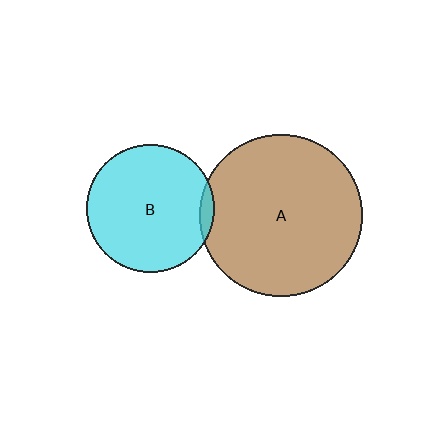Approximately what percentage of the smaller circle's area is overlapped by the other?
Approximately 5%.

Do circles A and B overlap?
Yes.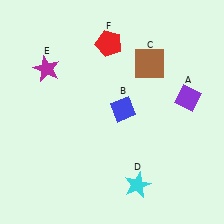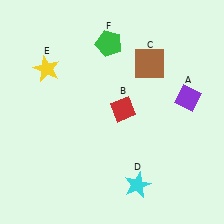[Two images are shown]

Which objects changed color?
B changed from blue to red. E changed from magenta to yellow. F changed from red to green.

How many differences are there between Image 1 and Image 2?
There are 3 differences between the two images.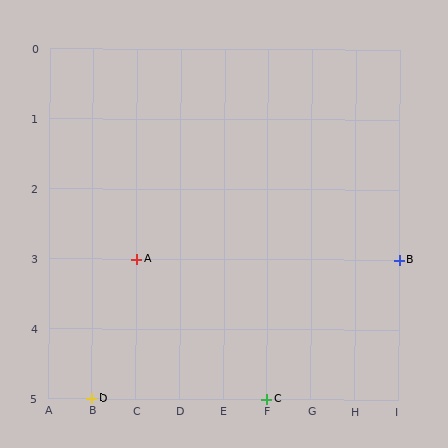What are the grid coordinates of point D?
Point D is at grid coordinates (B, 5).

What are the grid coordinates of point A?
Point A is at grid coordinates (C, 3).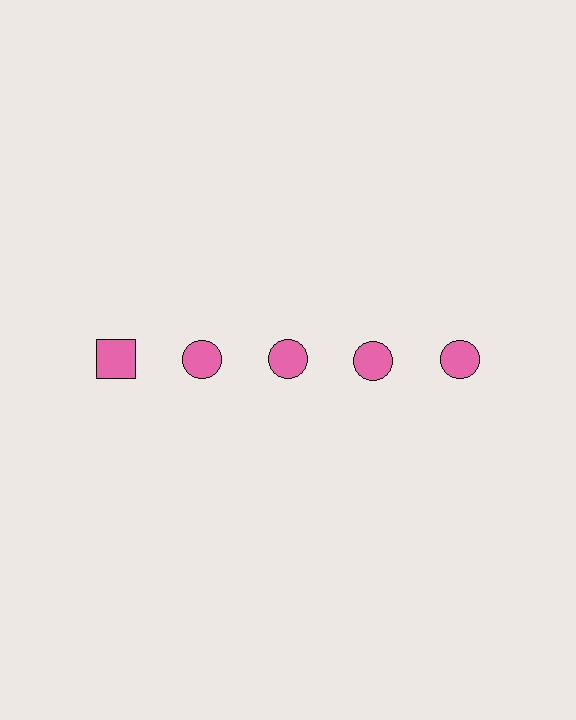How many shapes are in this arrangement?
There are 5 shapes arranged in a grid pattern.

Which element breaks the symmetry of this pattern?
The pink square in the top row, leftmost column breaks the symmetry. All other shapes are pink circles.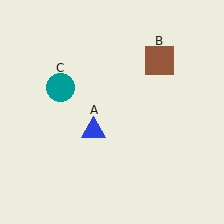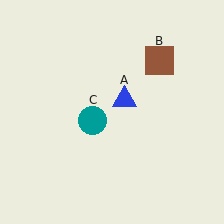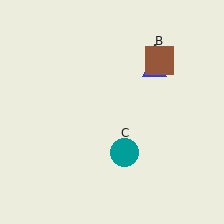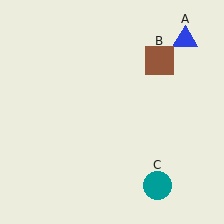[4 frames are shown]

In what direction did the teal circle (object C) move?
The teal circle (object C) moved down and to the right.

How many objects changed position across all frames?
2 objects changed position: blue triangle (object A), teal circle (object C).